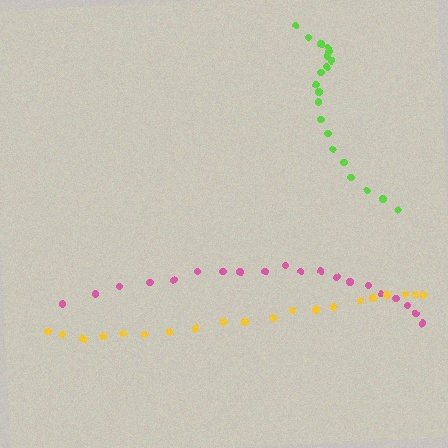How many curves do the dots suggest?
There are 3 distinct paths.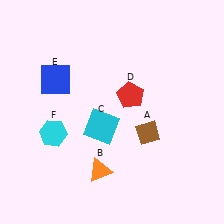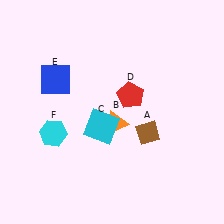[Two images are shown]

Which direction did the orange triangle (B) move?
The orange triangle (B) moved up.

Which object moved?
The orange triangle (B) moved up.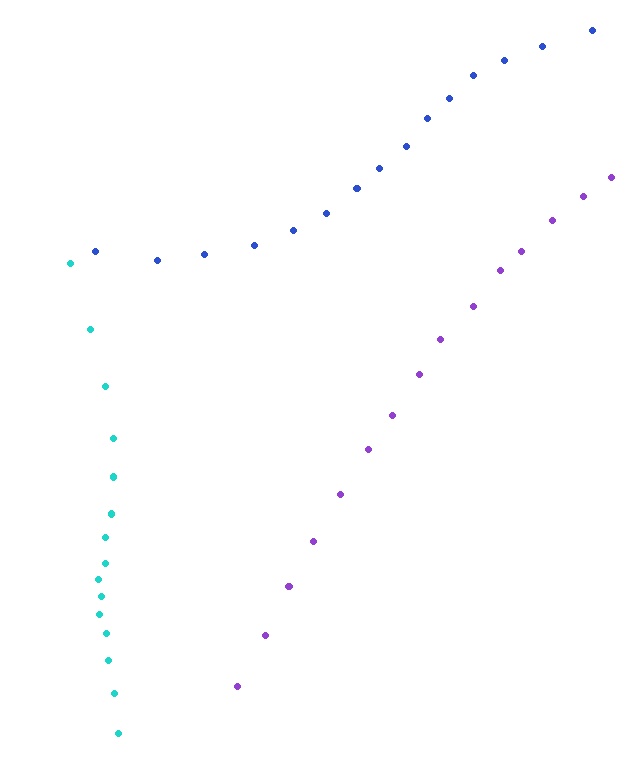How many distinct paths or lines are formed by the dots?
There are 3 distinct paths.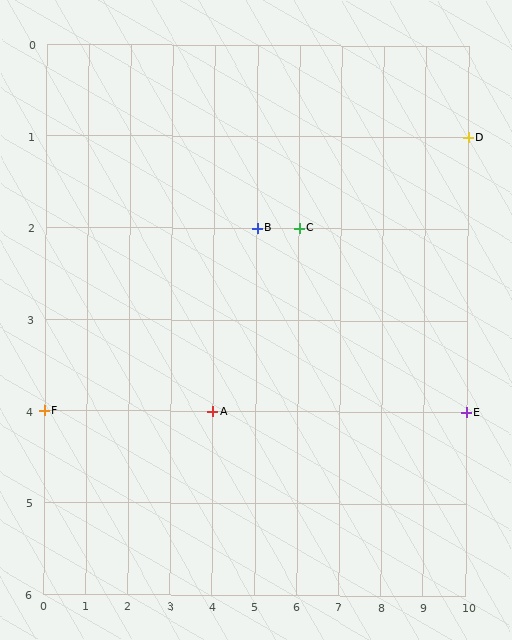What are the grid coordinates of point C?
Point C is at grid coordinates (6, 2).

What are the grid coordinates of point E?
Point E is at grid coordinates (10, 4).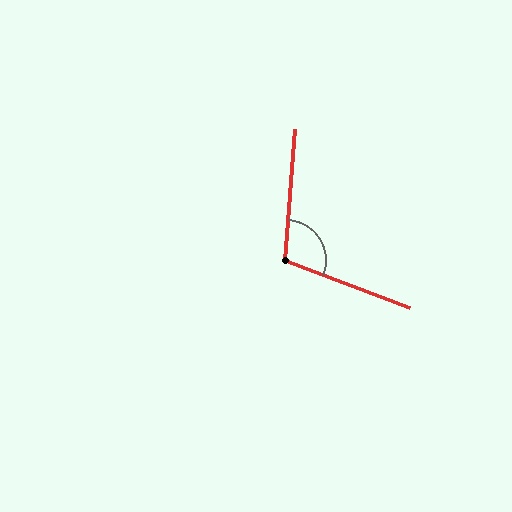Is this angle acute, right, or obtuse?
It is obtuse.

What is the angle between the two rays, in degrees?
Approximately 106 degrees.